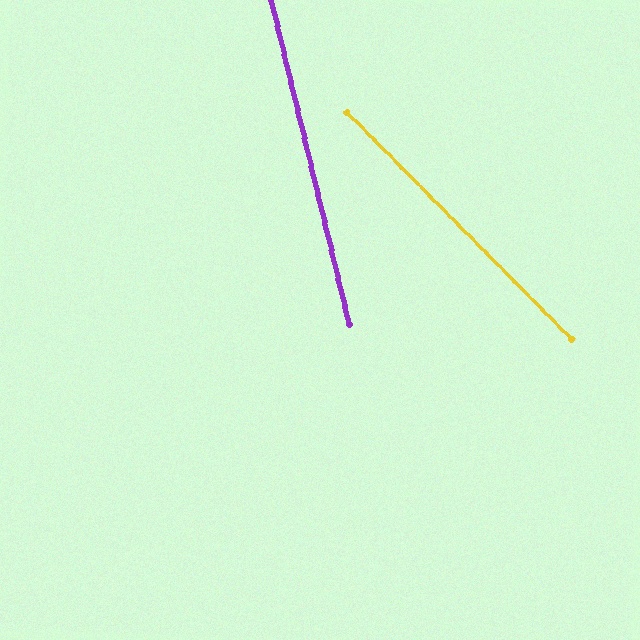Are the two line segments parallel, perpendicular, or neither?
Neither parallel nor perpendicular — they differ by about 31°.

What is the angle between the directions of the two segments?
Approximately 31 degrees.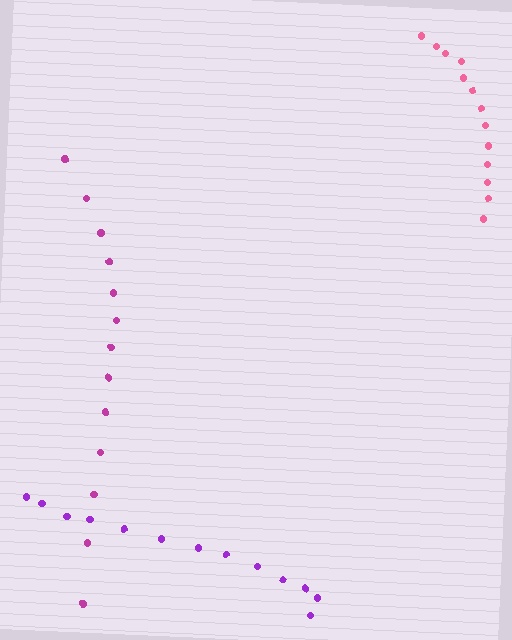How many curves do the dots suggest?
There are 3 distinct paths.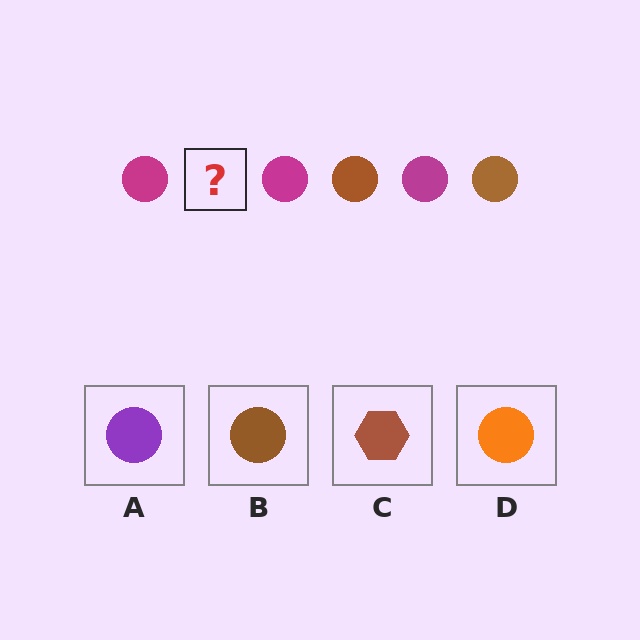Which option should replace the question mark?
Option B.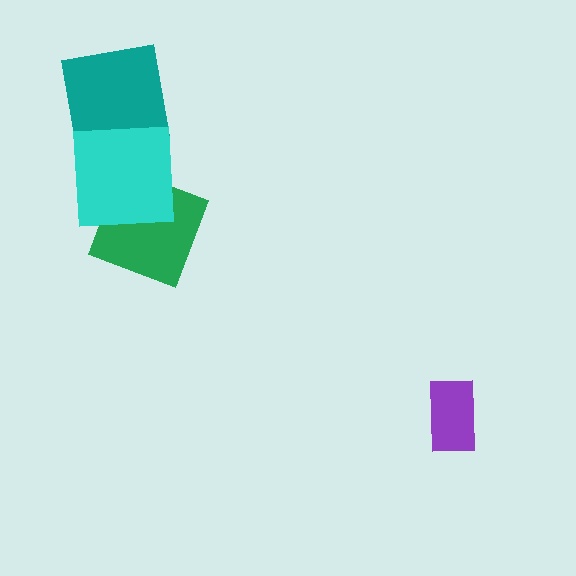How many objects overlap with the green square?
1 object overlaps with the green square.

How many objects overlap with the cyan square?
2 objects overlap with the cyan square.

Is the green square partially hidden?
Yes, it is partially covered by another shape.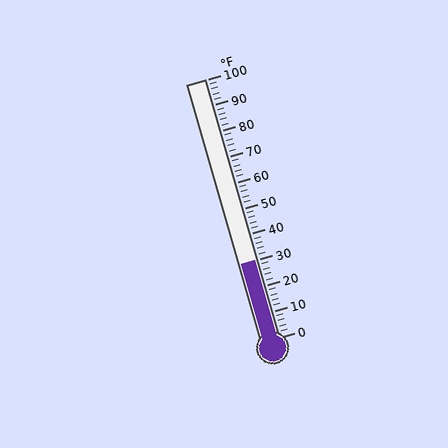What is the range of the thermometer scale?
The thermometer scale ranges from 0°F to 100°F.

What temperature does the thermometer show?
The thermometer shows approximately 30°F.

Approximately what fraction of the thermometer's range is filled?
The thermometer is filled to approximately 30% of its range.